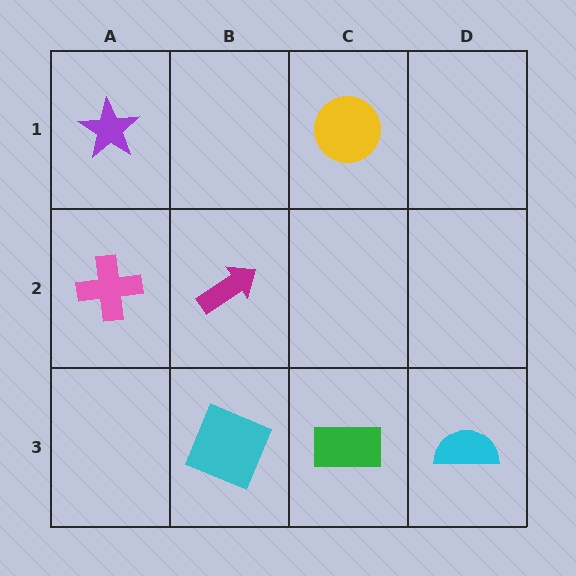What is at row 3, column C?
A green rectangle.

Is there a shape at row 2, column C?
No, that cell is empty.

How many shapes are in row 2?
2 shapes.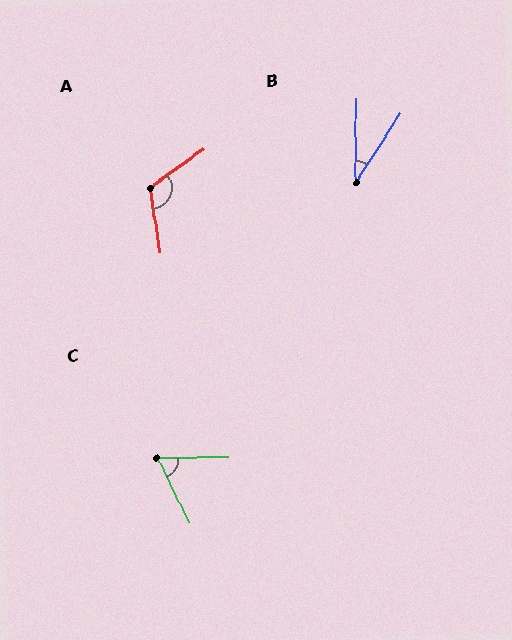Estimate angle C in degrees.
Approximately 64 degrees.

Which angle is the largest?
A, at approximately 117 degrees.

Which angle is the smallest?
B, at approximately 32 degrees.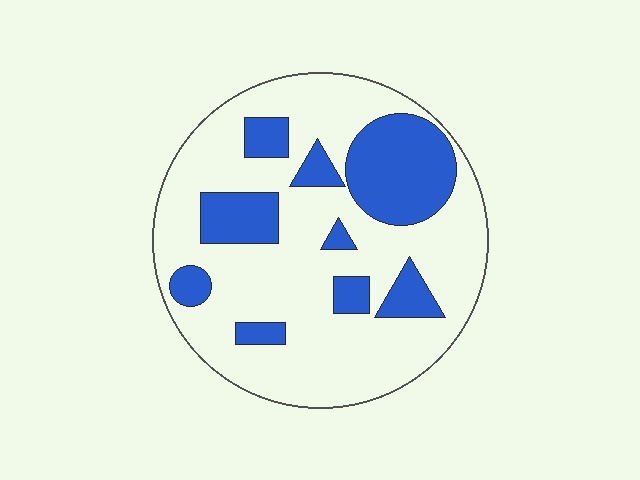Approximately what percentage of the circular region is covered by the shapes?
Approximately 25%.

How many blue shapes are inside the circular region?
9.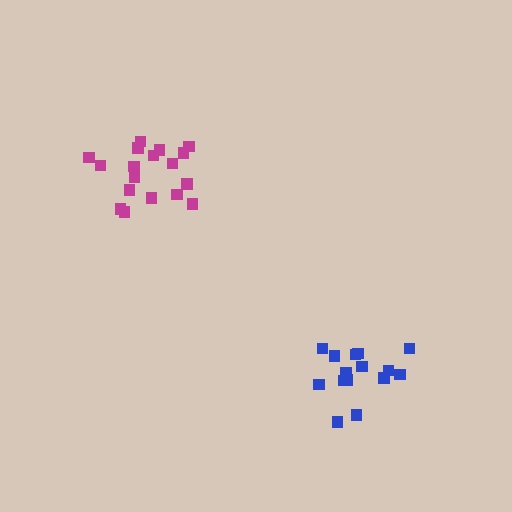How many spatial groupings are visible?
There are 2 spatial groupings.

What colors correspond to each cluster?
The clusters are colored: magenta, blue.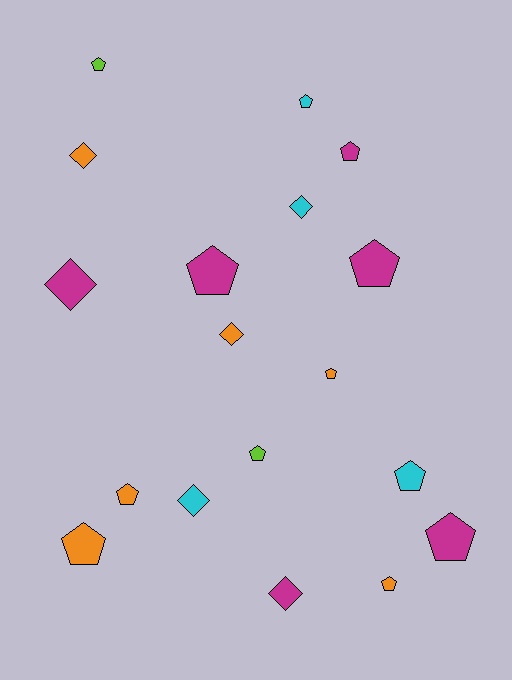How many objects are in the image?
There are 18 objects.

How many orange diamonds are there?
There are 2 orange diamonds.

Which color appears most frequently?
Magenta, with 6 objects.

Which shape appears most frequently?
Pentagon, with 12 objects.